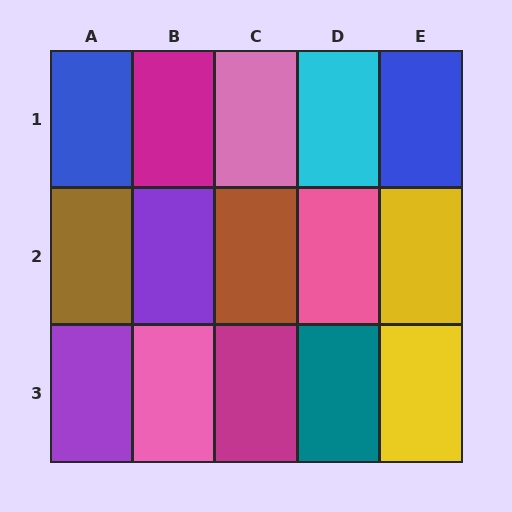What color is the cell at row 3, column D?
Teal.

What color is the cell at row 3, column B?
Pink.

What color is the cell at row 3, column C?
Magenta.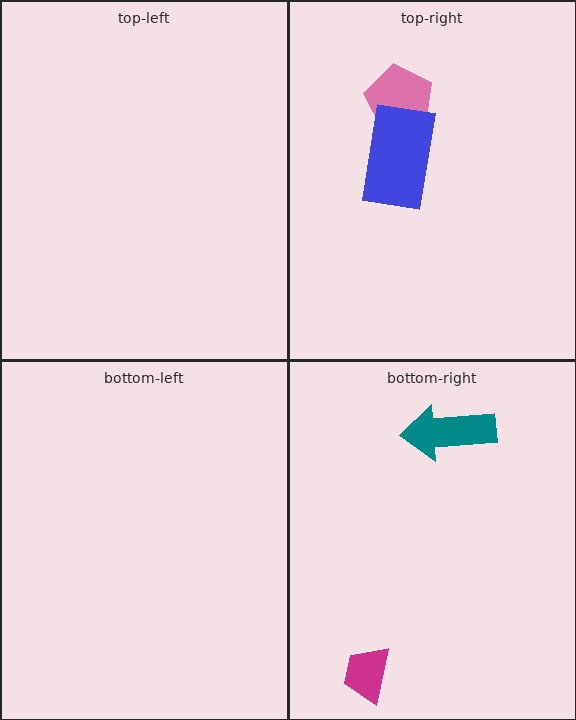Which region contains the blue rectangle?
The top-right region.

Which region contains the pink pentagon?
The top-right region.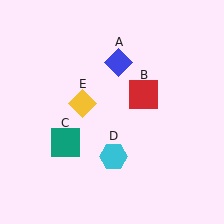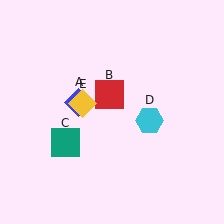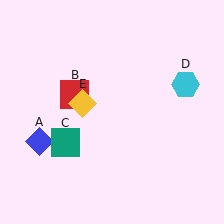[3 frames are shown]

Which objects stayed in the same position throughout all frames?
Teal square (object C) and yellow diamond (object E) remained stationary.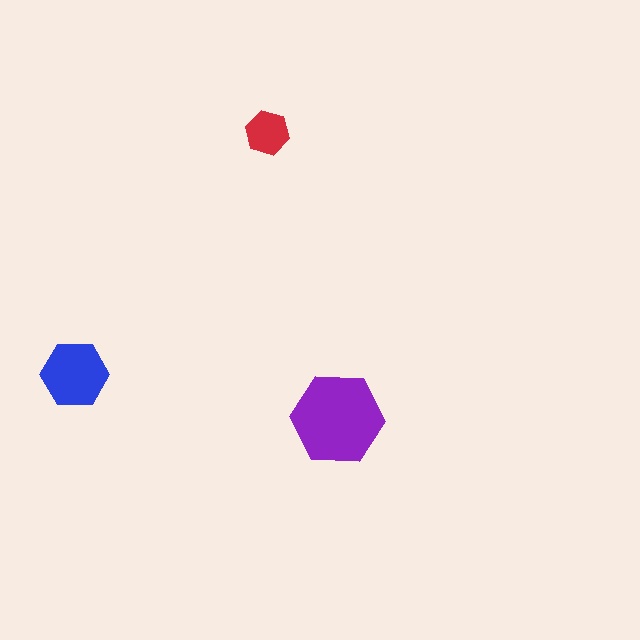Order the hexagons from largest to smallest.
the purple one, the blue one, the red one.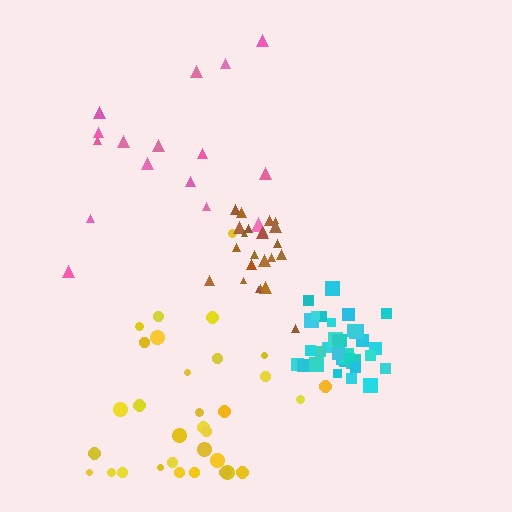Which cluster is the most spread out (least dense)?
Pink.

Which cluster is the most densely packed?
Cyan.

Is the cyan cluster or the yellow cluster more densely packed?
Cyan.